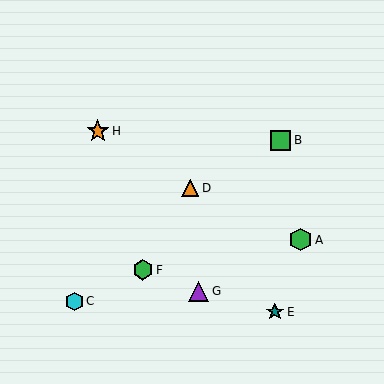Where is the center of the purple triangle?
The center of the purple triangle is at (199, 291).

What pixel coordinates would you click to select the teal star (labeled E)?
Click at (275, 312) to select the teal star E.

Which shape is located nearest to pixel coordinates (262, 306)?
The teal star (labeled E) at (275, 312) is nearest to that location.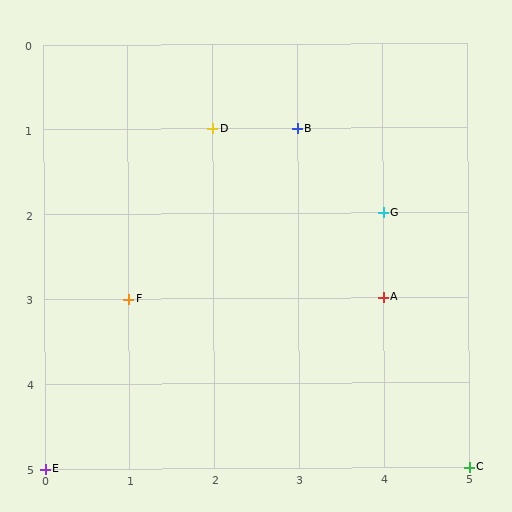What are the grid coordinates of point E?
Point E is at grid coordinates (0, 5).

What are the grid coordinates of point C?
Point C is at grid coordinates (5, 5).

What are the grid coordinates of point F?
Point F is at grid coordinates (1, 3).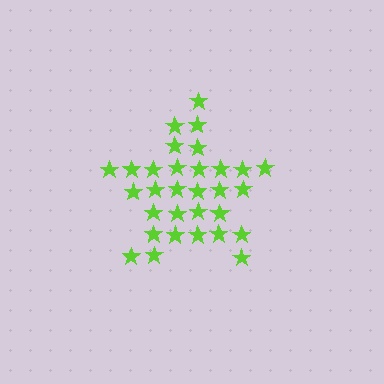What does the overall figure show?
The overall figure shows a star.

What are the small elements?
The small elements are stars.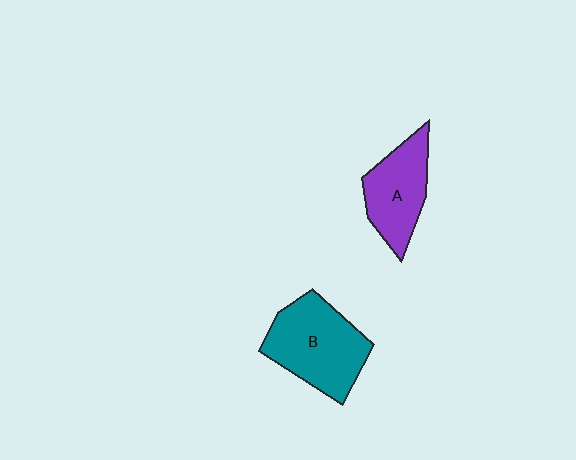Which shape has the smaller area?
Shape A (purple).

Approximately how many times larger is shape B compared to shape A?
Approximately 1.3 times.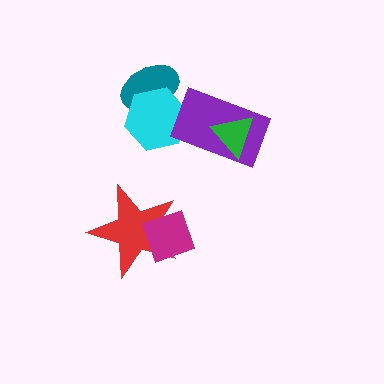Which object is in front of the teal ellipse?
The cyan hexagon is in front of the teal ellipse.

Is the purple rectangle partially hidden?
Yes, it is partially covered by another shape.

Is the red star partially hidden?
Yes, it is partially covered by another shape.